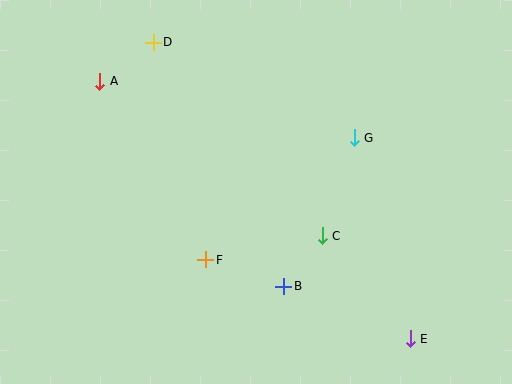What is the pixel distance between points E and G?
The distance between E and G is 209 pixels.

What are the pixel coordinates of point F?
Point F is at (206, 260).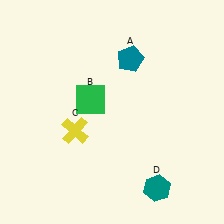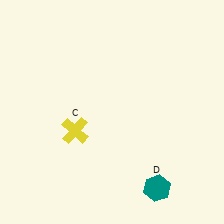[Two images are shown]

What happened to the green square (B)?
The green square (B) was removed in Image 2. It was in the top-left area of Image 1.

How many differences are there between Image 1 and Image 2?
There are 2 differences between the two images.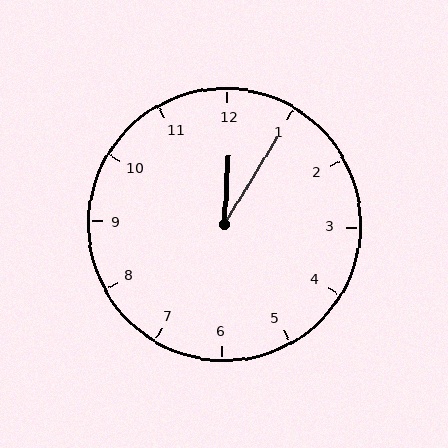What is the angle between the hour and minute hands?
Approximately 28 degrees.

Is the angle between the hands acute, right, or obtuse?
It is acute.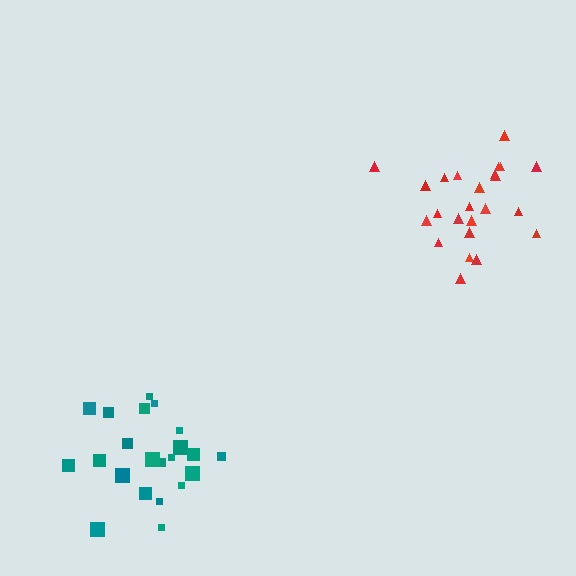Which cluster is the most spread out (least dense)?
Red.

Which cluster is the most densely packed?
Teal.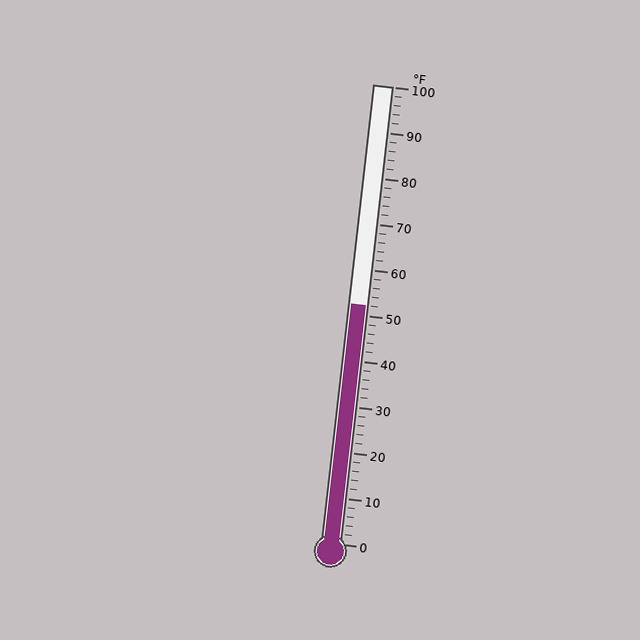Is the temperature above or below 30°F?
The temperature is above 30°F.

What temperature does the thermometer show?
The thermometer shows approximately 52°F.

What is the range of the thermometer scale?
The thermometer scale ranges from 0°F to 100°F.